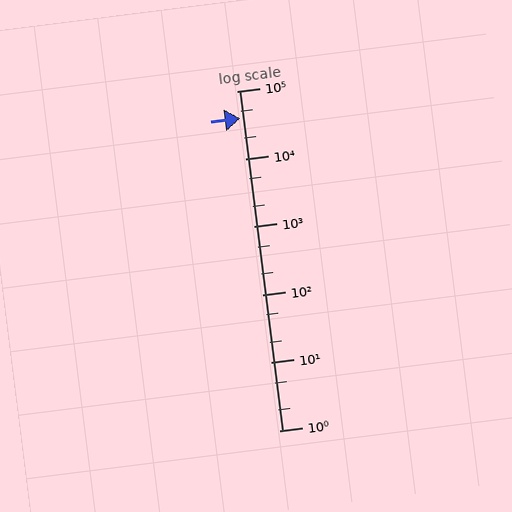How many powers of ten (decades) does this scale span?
The scale spans 5 decades, from 1 to 100000.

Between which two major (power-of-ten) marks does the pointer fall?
The pointer is between 10000 and 100000.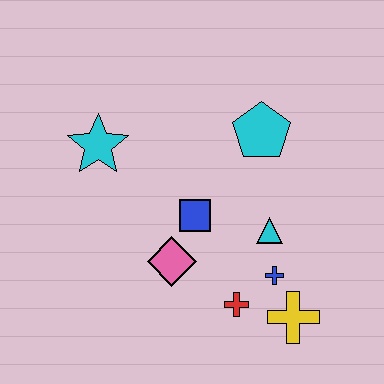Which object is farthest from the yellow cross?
The cyan star is farthest from the yellow cross.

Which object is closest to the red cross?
The blue cross is closest to the red cross.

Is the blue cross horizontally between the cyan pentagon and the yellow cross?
Yes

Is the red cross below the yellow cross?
No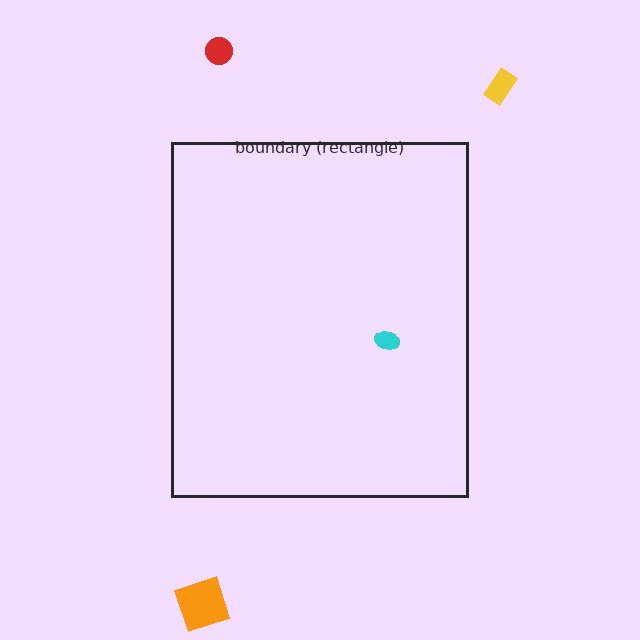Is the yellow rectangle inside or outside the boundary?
Outside.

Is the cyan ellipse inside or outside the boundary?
Inside.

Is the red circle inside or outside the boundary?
Outside.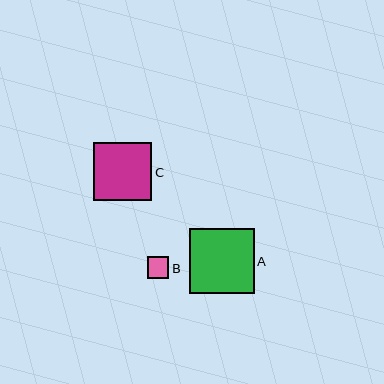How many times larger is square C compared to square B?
Square C is approximately 2.8 times the size of square B.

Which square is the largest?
Square A is the largest with a size of approximately 65 pixels.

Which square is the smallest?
Square B is the smallest with a size of approximately 21 pixels.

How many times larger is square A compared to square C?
Square A is approximately 1.1 times the size of square C.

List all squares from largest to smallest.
From largest to smallest: A, C, B.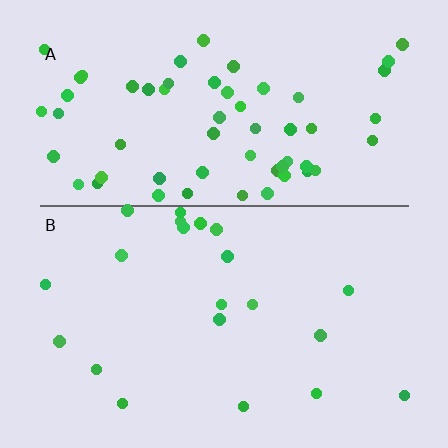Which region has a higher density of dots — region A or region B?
A (the top).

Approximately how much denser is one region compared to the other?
Approximately 2.9× — region A over region B.